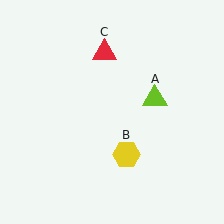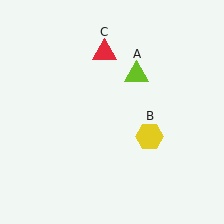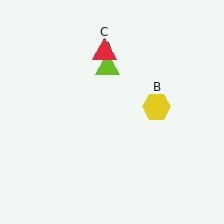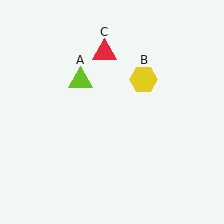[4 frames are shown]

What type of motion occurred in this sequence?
The lime triangle (object A), yellow hexagon (object B) rotated counterclockwise around the center of the scene.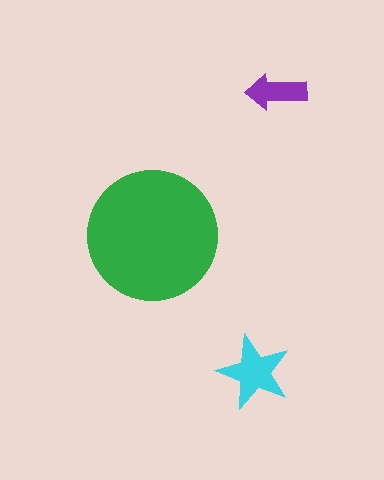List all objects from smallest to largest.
The purple arrow, the cyan star, the green circle.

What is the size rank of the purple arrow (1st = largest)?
3rd.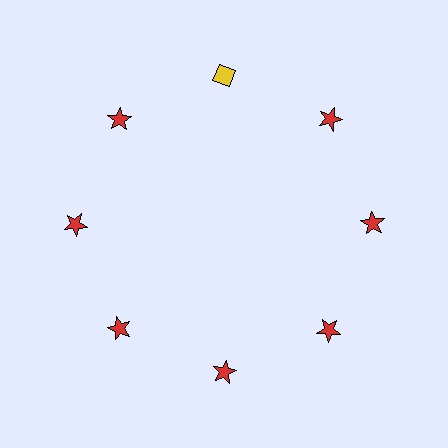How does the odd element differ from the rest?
It differs in both color (yellow instead of red) and shape (diamond instead of star).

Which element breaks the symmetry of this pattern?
The yellow diamond at roughly the 12 o'clock position breaks the symmetry. All other shapes are red stars.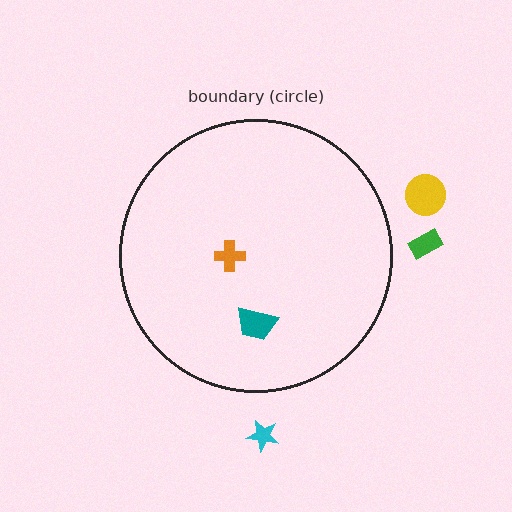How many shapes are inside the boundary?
2 inside, 3 outside.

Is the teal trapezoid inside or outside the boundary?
Inside.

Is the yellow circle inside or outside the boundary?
Outside.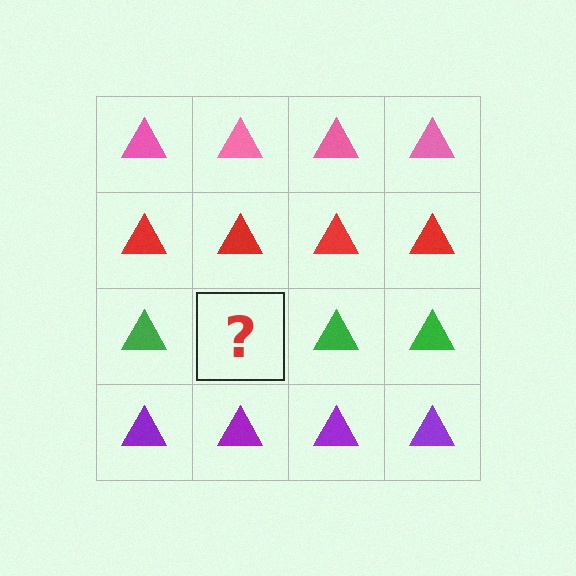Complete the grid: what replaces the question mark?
The question mark should be replaced with a green triangle.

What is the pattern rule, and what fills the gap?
The rule is that each row has a consistent color. The gap should be filled with a green triangle.